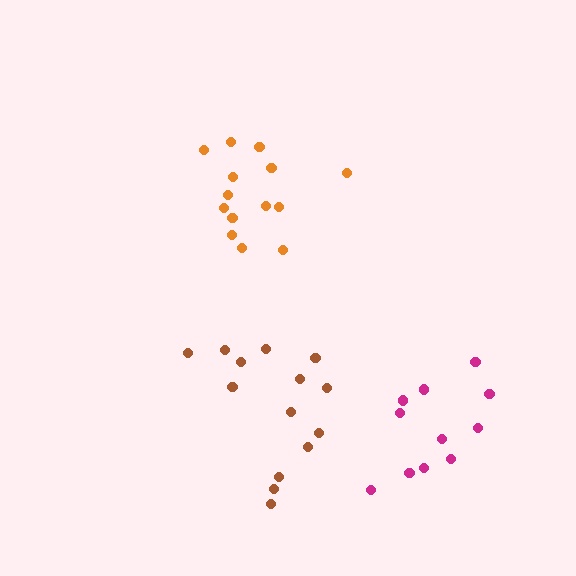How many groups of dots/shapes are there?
There are 3 groups.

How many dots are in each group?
Group 1: 14 dots, Group 2: 14 dots, Group 3: 11 dots (39 total).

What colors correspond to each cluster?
The clusters are colored: orange, brown, magenta.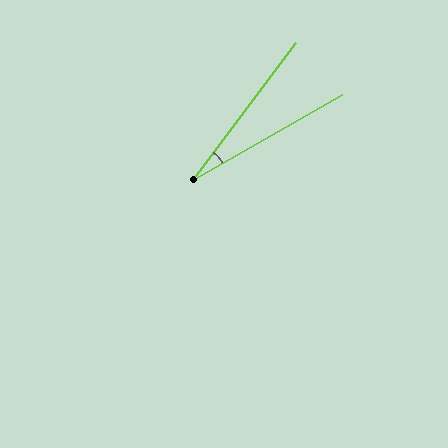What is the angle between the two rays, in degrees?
Approximately 23 degrees.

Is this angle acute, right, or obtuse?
It is acute.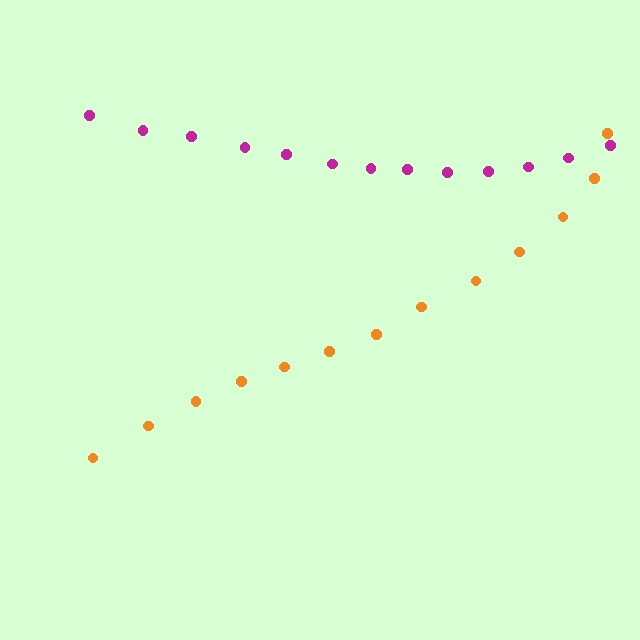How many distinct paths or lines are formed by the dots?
There are 2 distinct paths.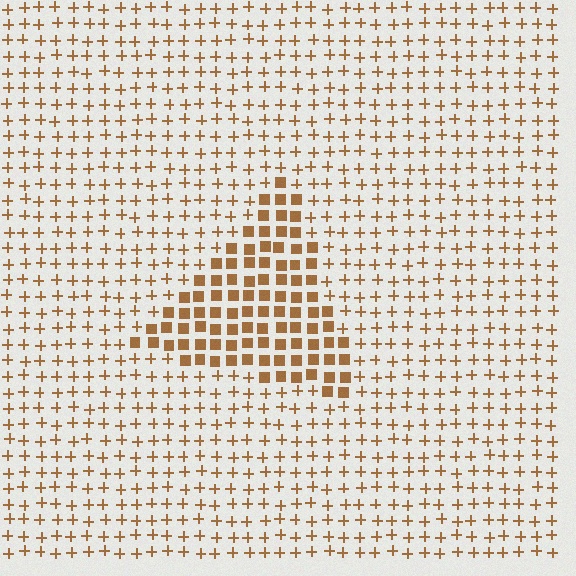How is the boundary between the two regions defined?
The boundary is defined by a change in element shape: squares inside vs. plus signs outside. All elements share the same color and spacing.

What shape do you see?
I see a triangle.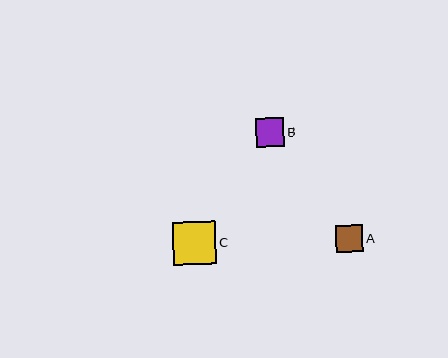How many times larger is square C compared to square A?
Square C is approximately 1.6 times the size of square A.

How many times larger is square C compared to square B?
Square C is approximately 1.5 times the size of square B.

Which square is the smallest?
Square A is the smallest with a size of approximately 27 pixels.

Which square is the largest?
Square C is the largest with a size of approximately 43 pixels.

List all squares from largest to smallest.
From largest to smallest: C, B, A.